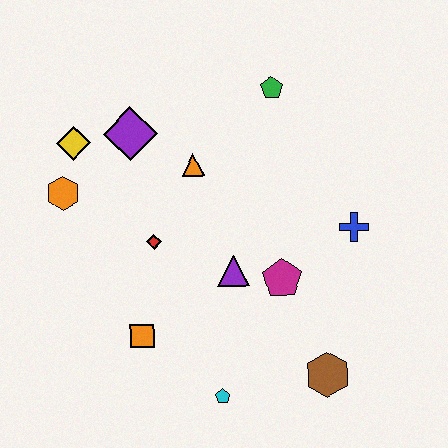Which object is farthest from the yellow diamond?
The brown hexagon is farthest from the yellow diamond.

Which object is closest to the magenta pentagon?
The purple triangle is closest to the magenta pentagon.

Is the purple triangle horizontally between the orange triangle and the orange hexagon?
No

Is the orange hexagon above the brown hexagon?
Yes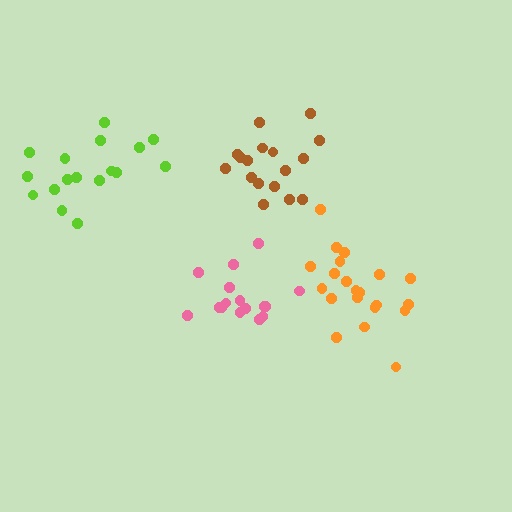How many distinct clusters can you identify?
There are 4 distinct clusters.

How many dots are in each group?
Group 1: 16 dots, Group 2: 18 dots, Group 3: 21 dots, Group 4: 17 dots (72 total).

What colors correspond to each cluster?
The clusters are colored: pink, lime, orange, brown.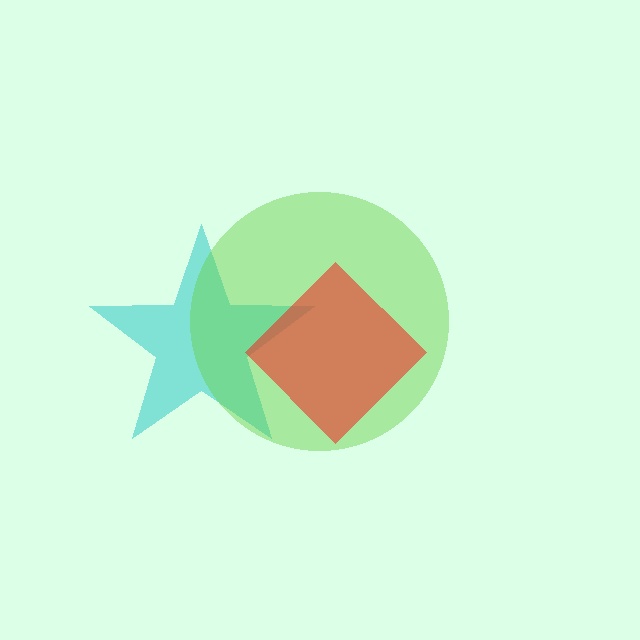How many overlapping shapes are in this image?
There are 3 overlapping shapes in the image.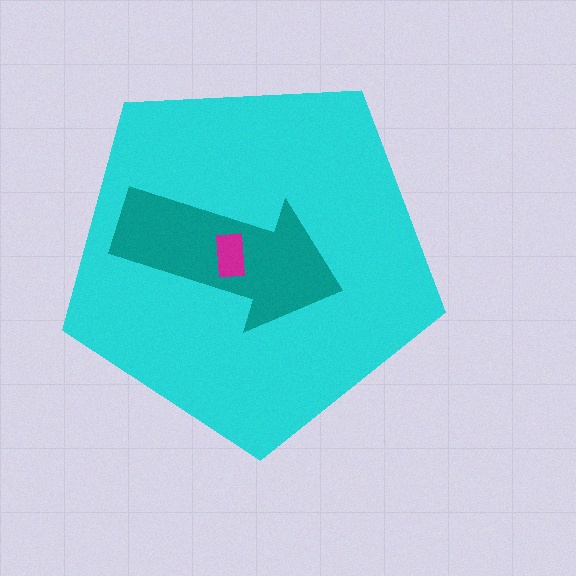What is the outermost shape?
The cyan pentagon.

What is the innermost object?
The magenta rectangle.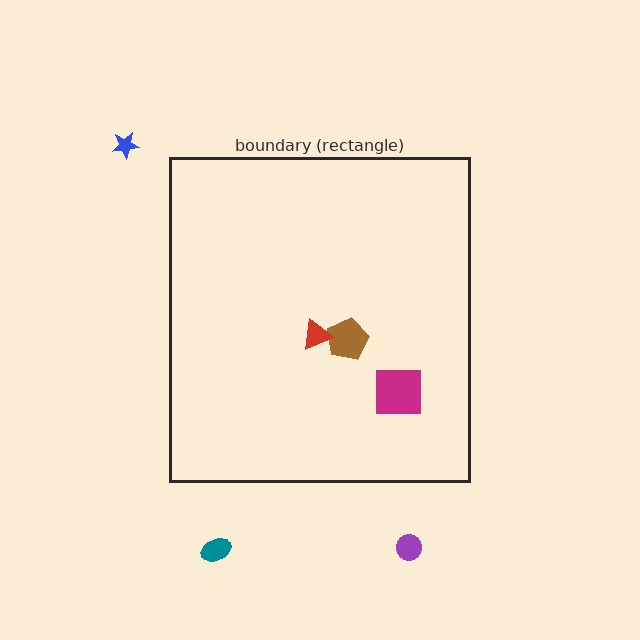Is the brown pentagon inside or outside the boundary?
Inside.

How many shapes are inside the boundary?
3 inside, 3 outside.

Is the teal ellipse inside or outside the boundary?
Outside.